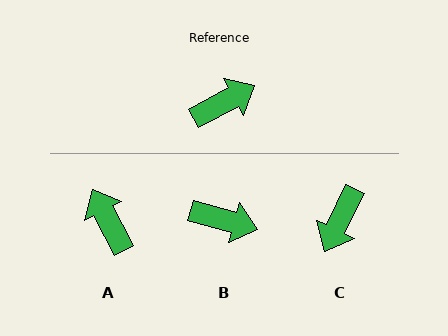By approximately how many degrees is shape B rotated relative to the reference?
Approximately 44 degrees clockwise.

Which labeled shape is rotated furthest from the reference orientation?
C, about 145 degrees away.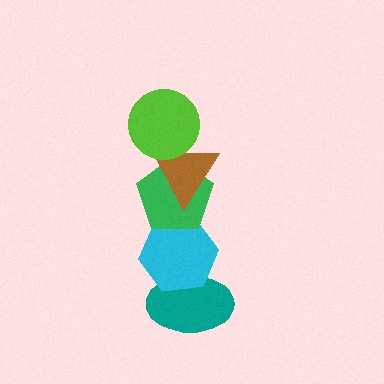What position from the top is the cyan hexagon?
The cyan hexagon is 4th from the top.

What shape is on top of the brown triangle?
The lime circle is on top of the brown triangle.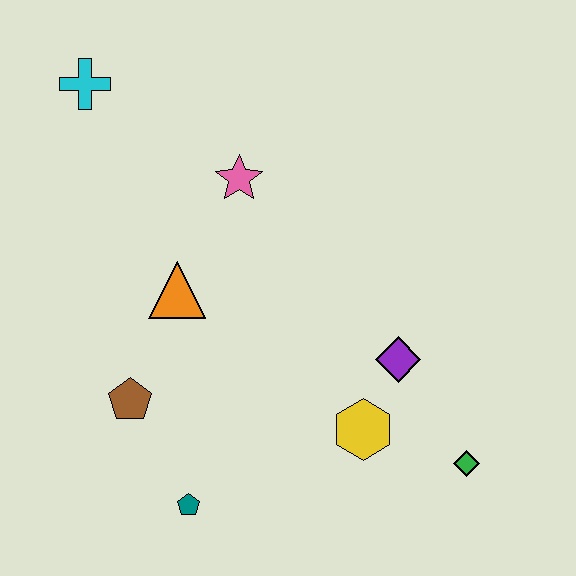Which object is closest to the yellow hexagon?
The purple diamond is closest to the yellow hexagon.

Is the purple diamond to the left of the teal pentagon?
No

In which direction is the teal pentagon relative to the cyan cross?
The teal pentagon is below the cyan cross.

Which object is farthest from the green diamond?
The cyan cross is farthest from the green diamond.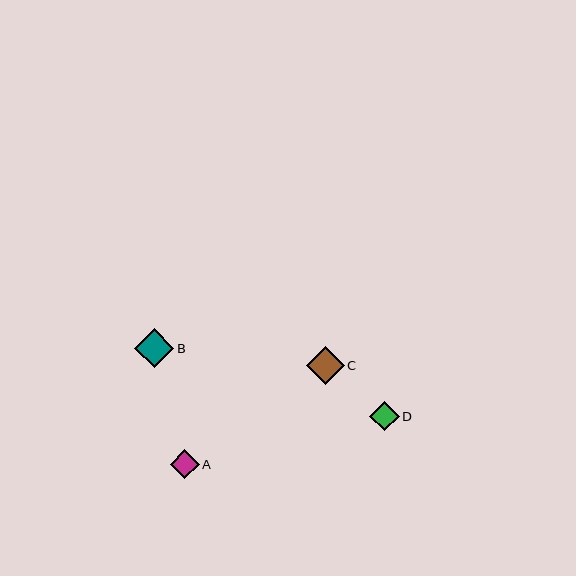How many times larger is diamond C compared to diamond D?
Diamond C is approximately 1.3 times the size of diamond D.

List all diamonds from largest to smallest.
From largest to smallest: B, C, D, A.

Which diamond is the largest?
Diamond B is the largest with a size of approximately 39 pixels.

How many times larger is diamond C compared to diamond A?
Diamond C is approximately 1.3 times the size of diamond A.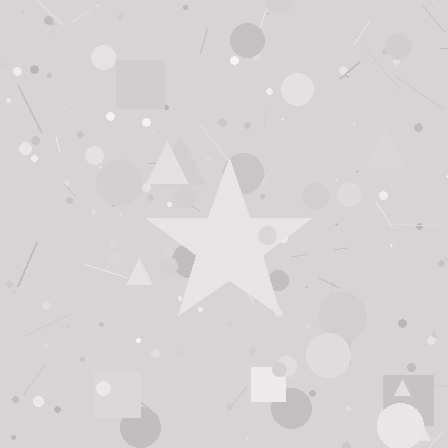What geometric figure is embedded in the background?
A star is embedded in the background.